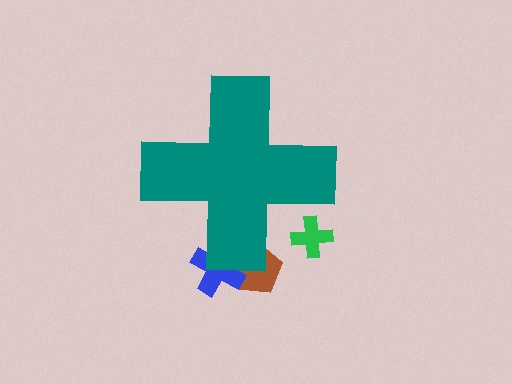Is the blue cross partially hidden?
Yes, the blue cross is partially hidden behind the teal cross.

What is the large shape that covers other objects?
A teal cross.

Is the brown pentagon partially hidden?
Yes, the brown pentagon is partially hidden behind the teal cross.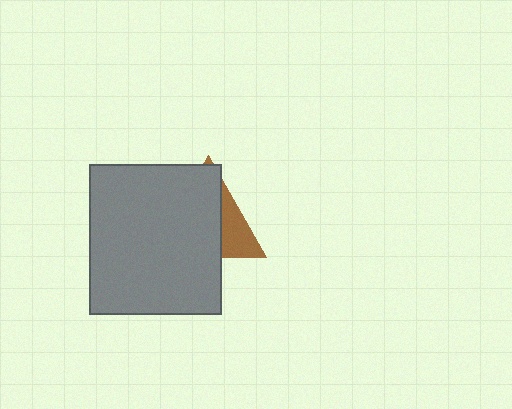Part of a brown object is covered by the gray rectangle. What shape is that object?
It is a triangle.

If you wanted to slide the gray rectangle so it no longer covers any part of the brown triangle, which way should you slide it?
Slide it left — that is the most direct way to separate the two shapes.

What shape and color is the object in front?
The object in front is a gray rectangle.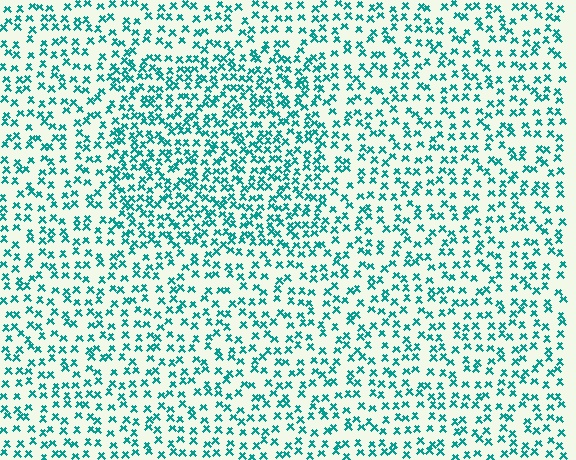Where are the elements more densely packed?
The elements are more densely packed inside the rectangle boundary.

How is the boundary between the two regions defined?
The boundary is defined by a change in element density (approximately 1.7x ratio). All elements are the same color, size, and shape.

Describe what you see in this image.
The image contains small teal elements arranged at two different densities. A rectangle-shaped region is visible where the elements are more densely packed than the surrounding area.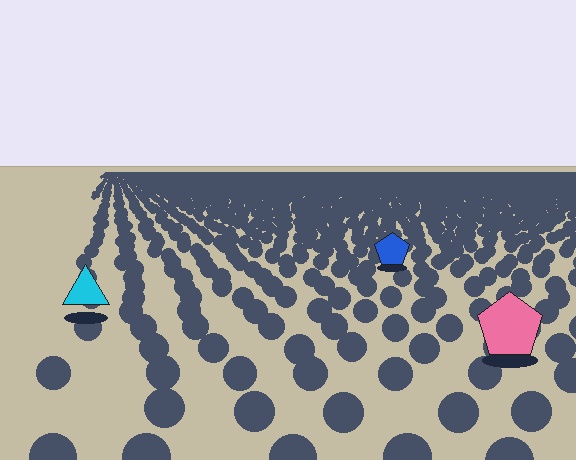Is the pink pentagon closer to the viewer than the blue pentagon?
Yes. The pink pentagon is closer — you can tell from the texture gradient: the ground texture is coarser near it.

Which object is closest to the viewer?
The pink pentagon is closest. The texture marks near it are larger and more spread out.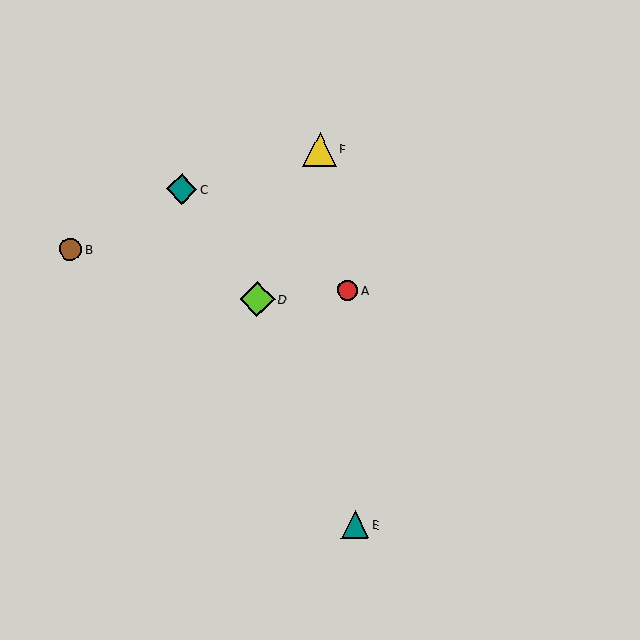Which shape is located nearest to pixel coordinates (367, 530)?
The teal triangle (labeled E) at (355, 525) is nearest to that location.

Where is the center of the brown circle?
The center of the brown circle is at (71, 249).